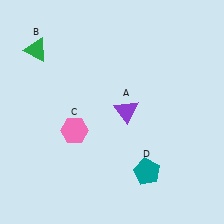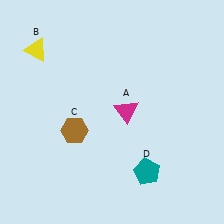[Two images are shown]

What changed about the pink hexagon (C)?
In Image 1, C is pink. In Image 2, it changed to brown.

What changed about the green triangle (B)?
In Image 1, B is green. In Image 2, it changed to yellow.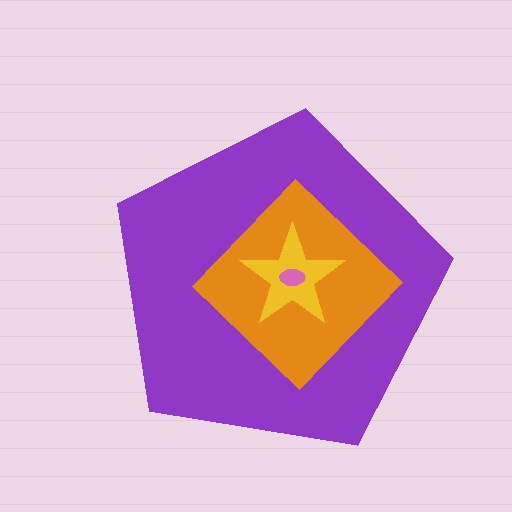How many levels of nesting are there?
4.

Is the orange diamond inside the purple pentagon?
Yes.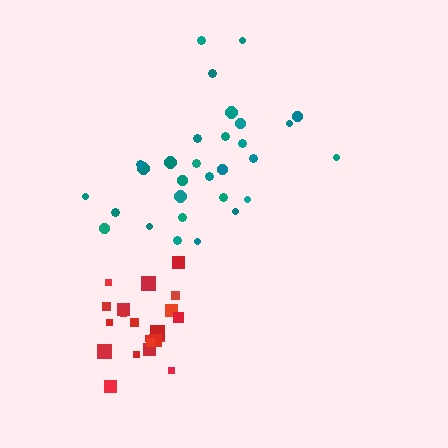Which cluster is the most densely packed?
Red.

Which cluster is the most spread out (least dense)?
Teal.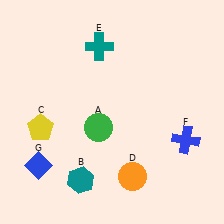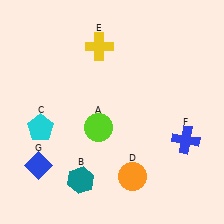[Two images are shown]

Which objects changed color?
A changed from green to lime. C changed from yellow to cyan. E changed from teal to yellow.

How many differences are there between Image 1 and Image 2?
There are 3 differences between the two images.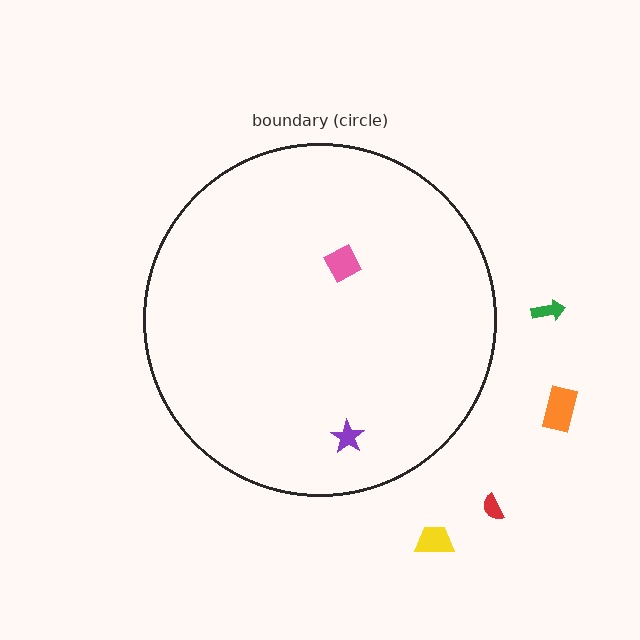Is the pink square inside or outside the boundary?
Inside.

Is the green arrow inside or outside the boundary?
Outside.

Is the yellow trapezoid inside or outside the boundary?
Outside.